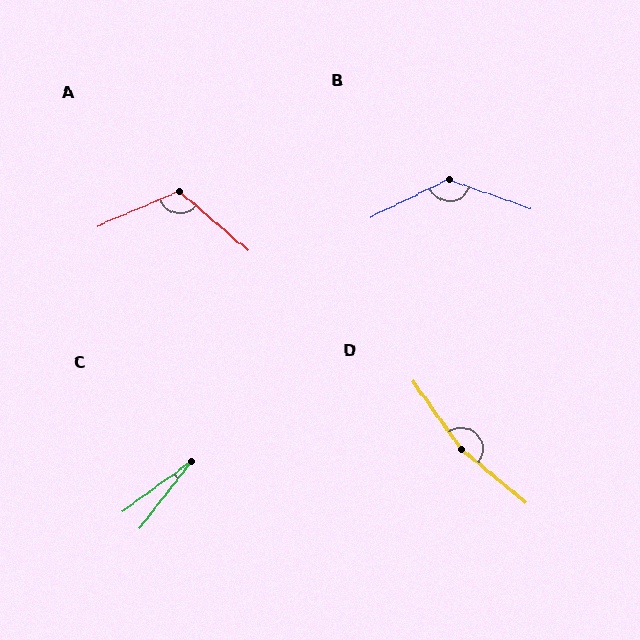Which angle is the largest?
D, at approximately 165 degrees.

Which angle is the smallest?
C, at approximately 16 degrees.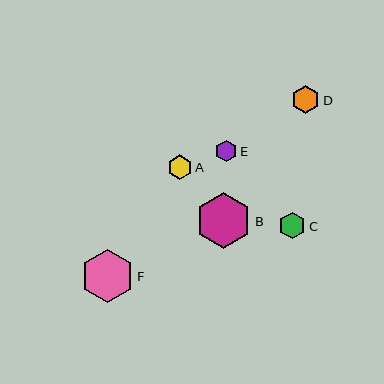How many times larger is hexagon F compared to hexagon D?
Hexagon F is approximately 1.9 times the size of hexagon D.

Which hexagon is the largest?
Hexagon B is the largest with a size of approximately 56 pixels.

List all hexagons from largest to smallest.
From largest to smallest: B, F, D, C, A, E.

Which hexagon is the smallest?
Hexagon E is the smallest with a size of approximately 22 pixels.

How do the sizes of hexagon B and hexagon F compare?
Hexagon B and hexagon F are approximately the same size.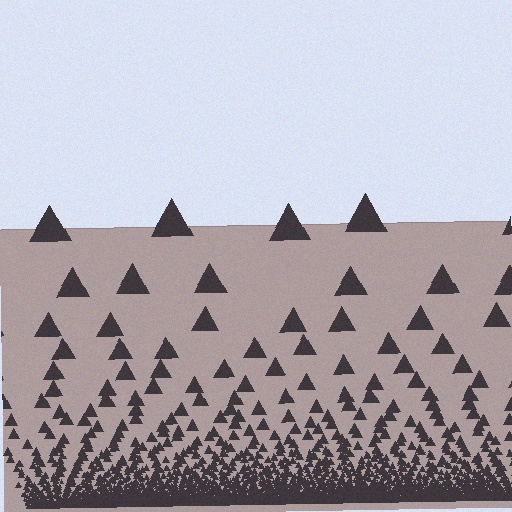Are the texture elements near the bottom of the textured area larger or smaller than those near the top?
Smaller. The gradient is inverted — elements near the bottom are smaller and denser.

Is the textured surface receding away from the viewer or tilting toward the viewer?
The surface appears to tilt toward the viewer. Texture elements get larger and sparser toward the top.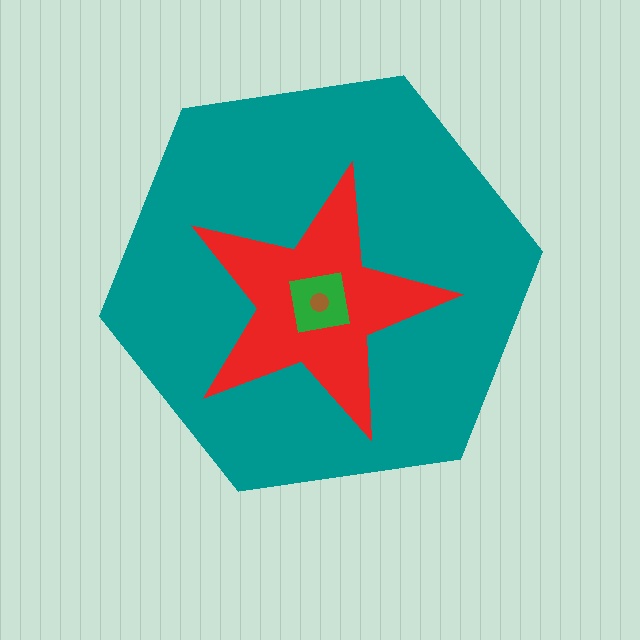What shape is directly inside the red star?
The green square.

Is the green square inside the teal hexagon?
Yes.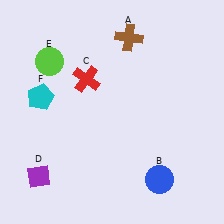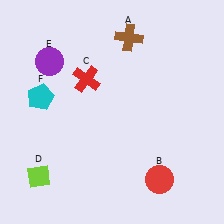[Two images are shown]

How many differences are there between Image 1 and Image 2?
There are 3 differences between the two images.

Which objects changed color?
B changed from blue to red. D changed from purple to lime. E changed from lime to purple.